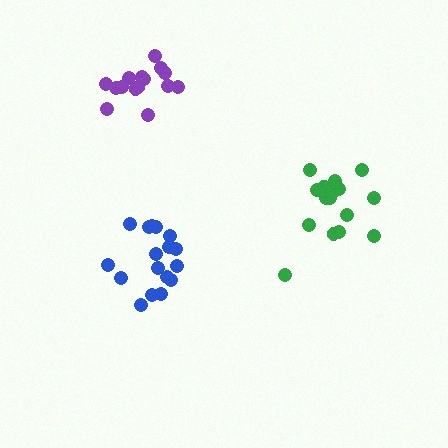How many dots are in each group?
Group 1: 17 dots, Group 2: 16 dots, Group 3: 15 dots (48 total).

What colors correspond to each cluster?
The clusters are colored: blue, green, purple.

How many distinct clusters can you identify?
There are 3 distinct clusters.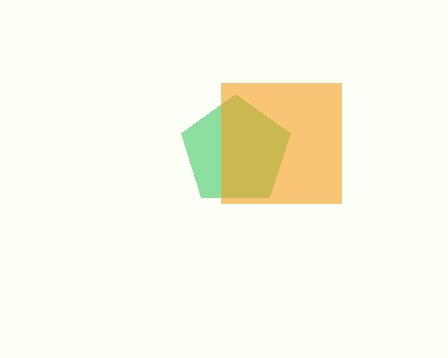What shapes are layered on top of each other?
The layered shapes are: a green pentagon, an orange square.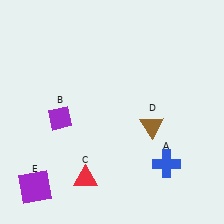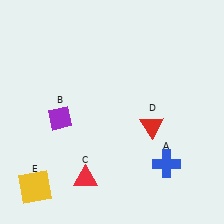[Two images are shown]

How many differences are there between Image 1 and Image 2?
There are 2 differences between the two images.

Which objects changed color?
D changed from brown to red. E changed from purple to yellow.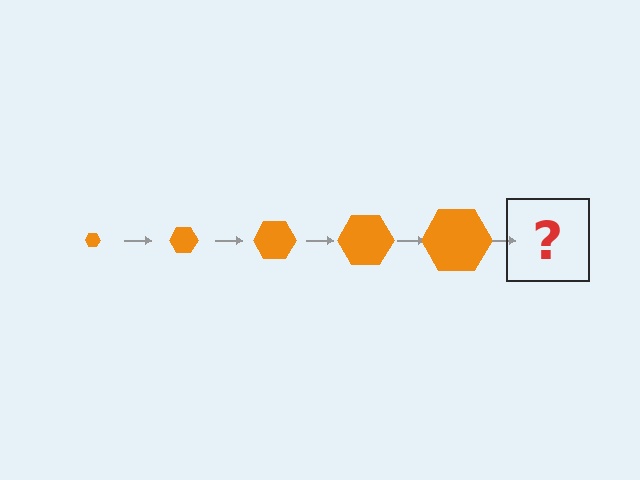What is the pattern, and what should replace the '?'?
The pattern is that the hexagon gets progressively larger each step. The '?' should be an orange hexagon, larger than the previous one.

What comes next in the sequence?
The next element should be an orange hexagon, larger than the previous one.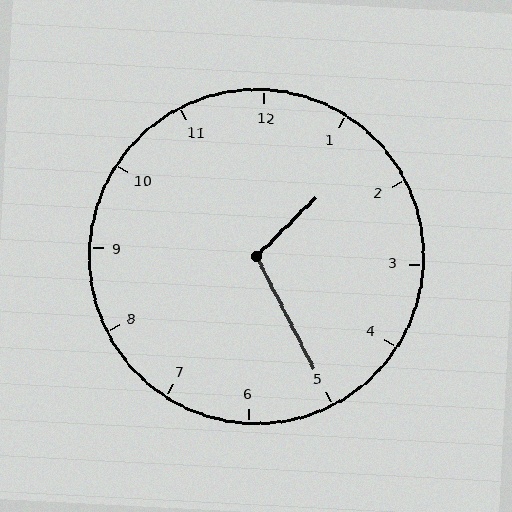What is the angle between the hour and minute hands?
Approximately 108 degrees.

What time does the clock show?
1:25.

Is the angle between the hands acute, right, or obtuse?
It is obtuse.